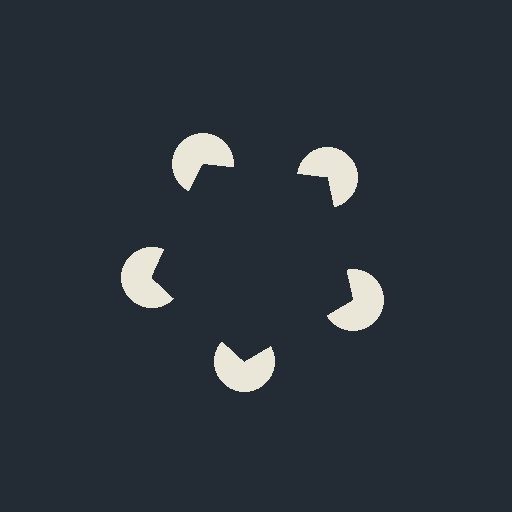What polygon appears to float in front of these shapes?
An illusory pentagon — its edges are inferred from the aligned wedge cuts in the pac-man discs, not physically drawn.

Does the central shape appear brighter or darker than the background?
It typically appears slightly darker than the background, even though no actual brightness change is drawn.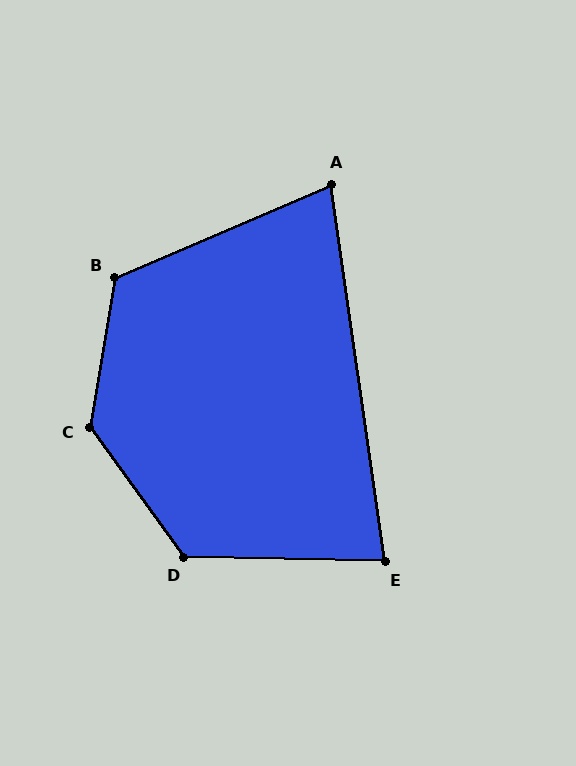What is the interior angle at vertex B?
Approximately 122 degrees (obtuse).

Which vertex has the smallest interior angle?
A, at approximately 75 degrees.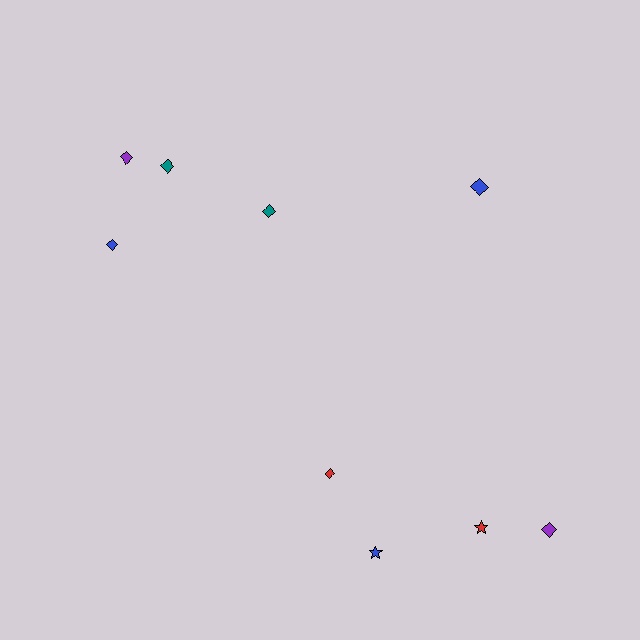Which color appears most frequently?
Blue, with 3 objects.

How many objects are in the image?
There are 9 objects.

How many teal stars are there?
There are no teal stars.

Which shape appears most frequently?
Diamond, with 7 objects.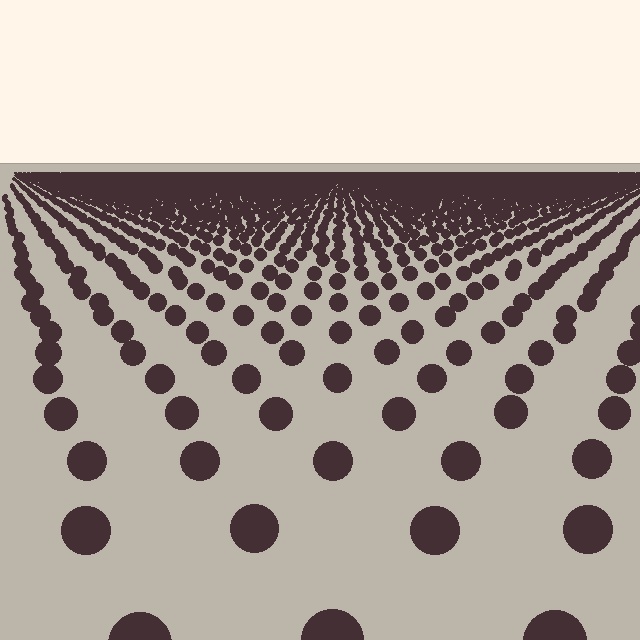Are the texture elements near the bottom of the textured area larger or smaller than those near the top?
Larger. Near the bottom, elements are closer to the viewer and appear at a bigger on-screen size.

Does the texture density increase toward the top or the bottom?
Density increases toward the top.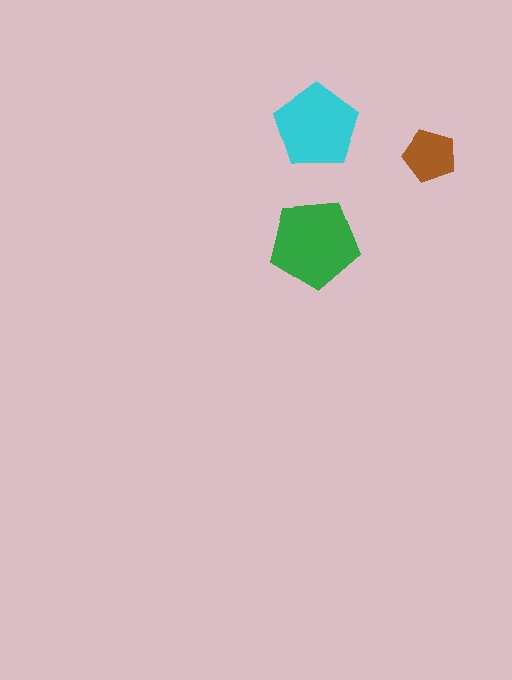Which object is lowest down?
The green pentagon is bottommost.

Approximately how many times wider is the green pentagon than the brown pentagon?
About 1.5 times wider.